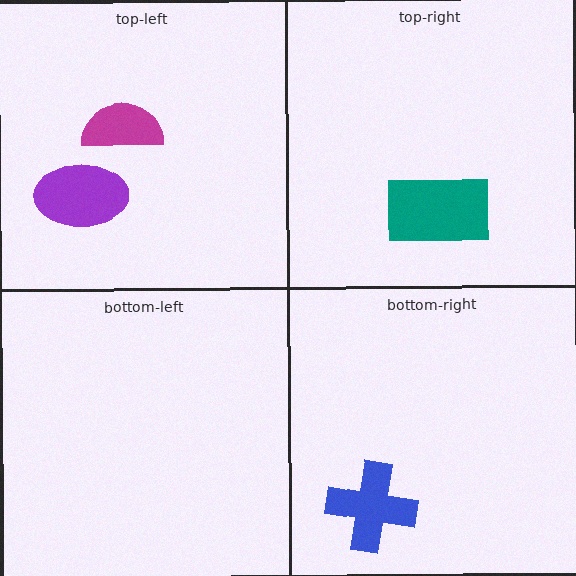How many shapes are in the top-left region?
2.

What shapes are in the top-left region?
The purple ellipse, the magenta semicircle.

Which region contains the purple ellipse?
The top-left region.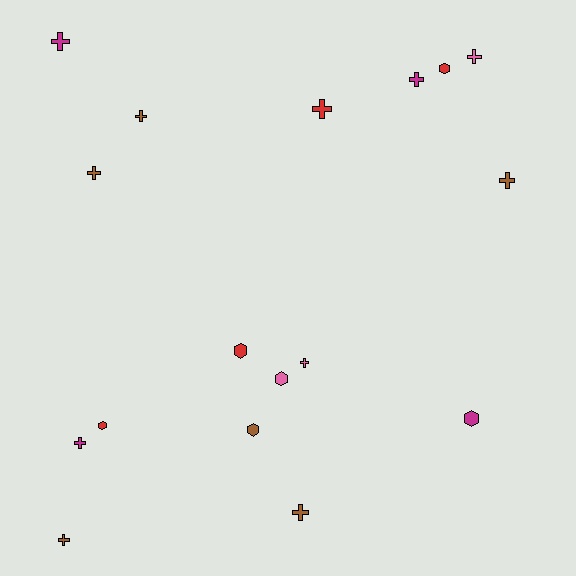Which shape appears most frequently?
Cross, with 11 objects.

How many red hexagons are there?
There are 3 red hexagons.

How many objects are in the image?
There are 17 objects.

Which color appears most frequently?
Brown, with 6 objects.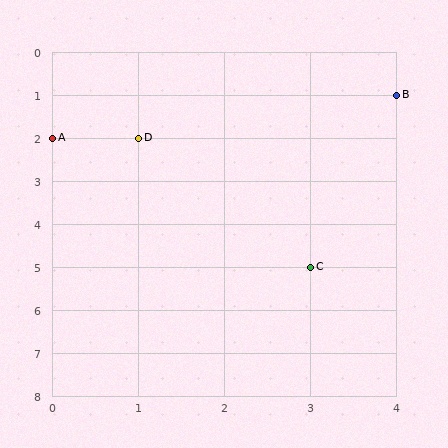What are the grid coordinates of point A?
Point A is at grid coordinates (0, 2).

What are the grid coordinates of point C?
Point C is at grid coordinates (3, 5).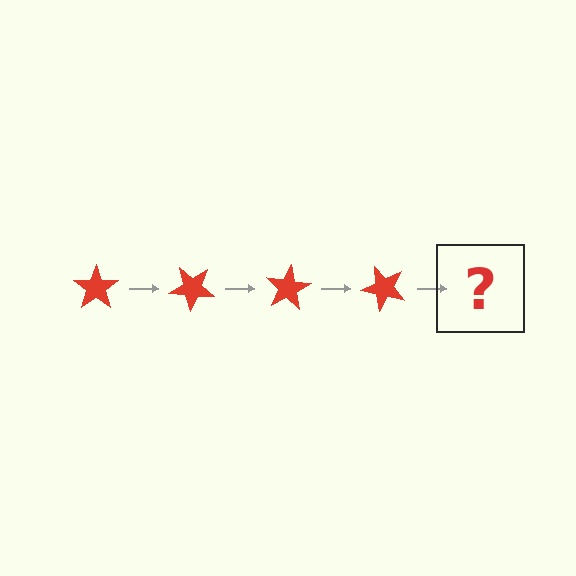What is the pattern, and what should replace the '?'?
The pattern is that the star rotates 40 degrees each step. The '?' should be a red star rotated 160 degrees.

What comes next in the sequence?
The next element should be a red star rotated 160 degrees.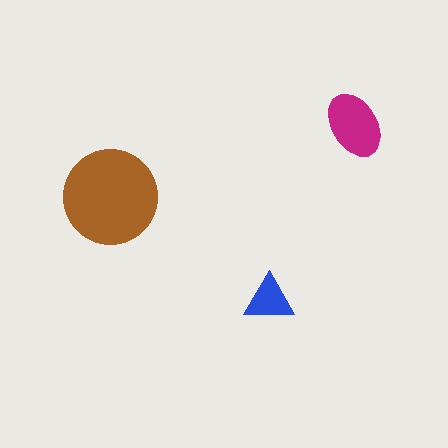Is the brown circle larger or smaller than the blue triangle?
Larger.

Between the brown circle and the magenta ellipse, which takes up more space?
The brown circle.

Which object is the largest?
The brown circle.